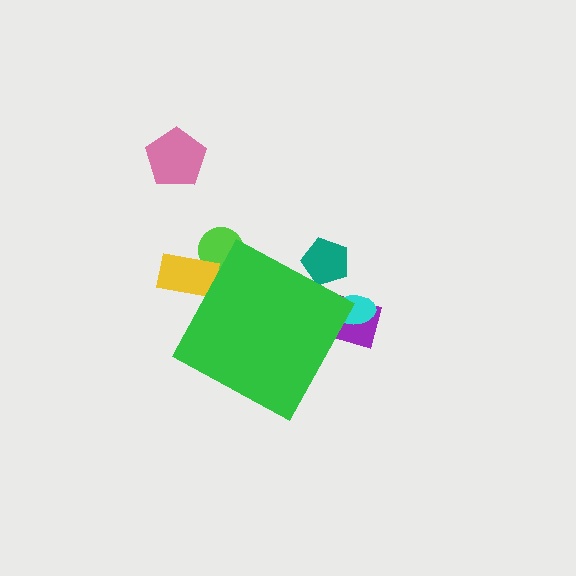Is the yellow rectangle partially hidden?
Yes, the yellow rectangle is partially hidden behind the green diamond.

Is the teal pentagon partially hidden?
Yes, the teal pentagon is partially hidden behind the green diamond.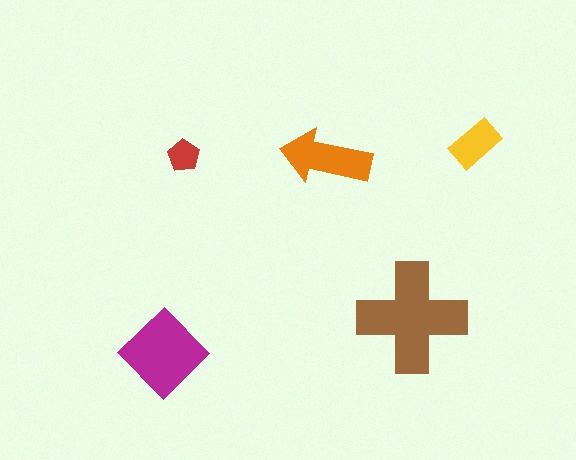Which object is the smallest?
The red pentagon.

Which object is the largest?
The brown cross.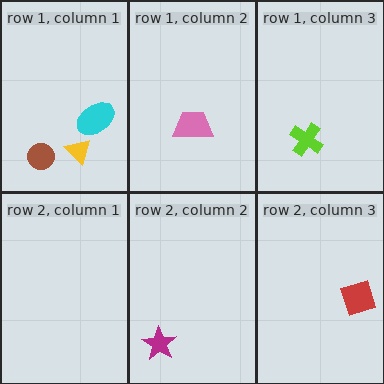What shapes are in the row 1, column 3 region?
The lime cross.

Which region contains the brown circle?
The row 1, column 1 region.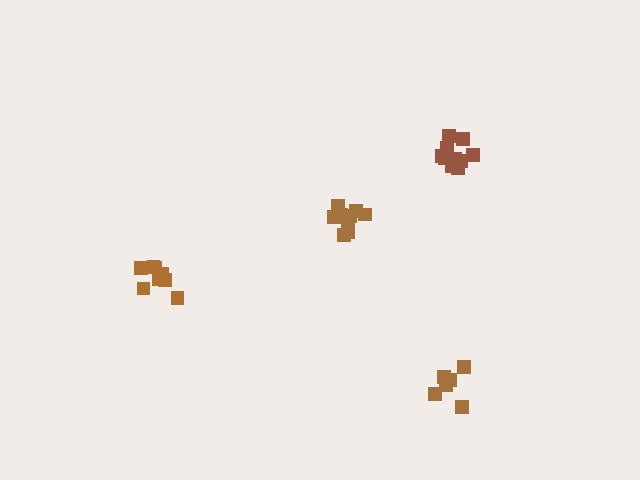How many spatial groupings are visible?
There are 4 spatial groupings.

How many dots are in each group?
Group 1: 8 dots, Group 2: 10 dots, Group 3: 6 dots, Group 4: 10 dots (34 total).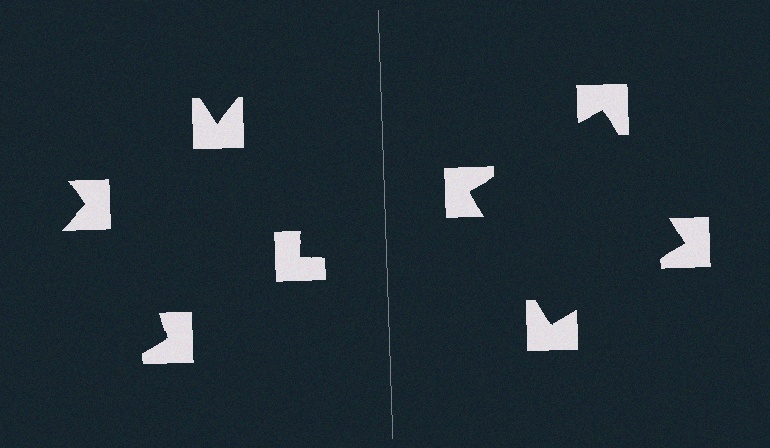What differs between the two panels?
The notched squares are positioned identically on both sides; only the wedge orientations differ. On the right they align to a square; on the left they are misaligned.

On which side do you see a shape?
An illusory square appears on the right side. On the left side the wedge cuts are rotated, so no coherent shape forms.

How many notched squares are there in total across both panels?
8 — 4 on each side.